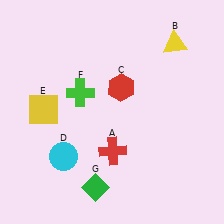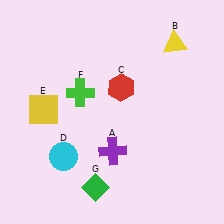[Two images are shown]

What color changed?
The cross (A) changed from red in Image 1 to purple in Image 2.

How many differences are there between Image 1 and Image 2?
There is 1 difference between the two images.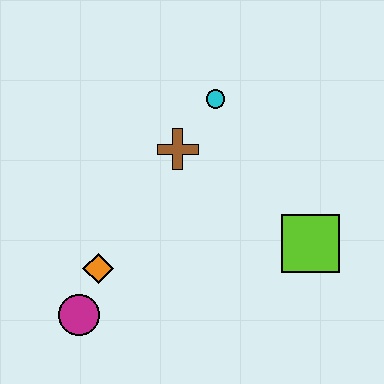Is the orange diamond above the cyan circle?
No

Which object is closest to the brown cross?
The cyan circle is closest to the brown cross.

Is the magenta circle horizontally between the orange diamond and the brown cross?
No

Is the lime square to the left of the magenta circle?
No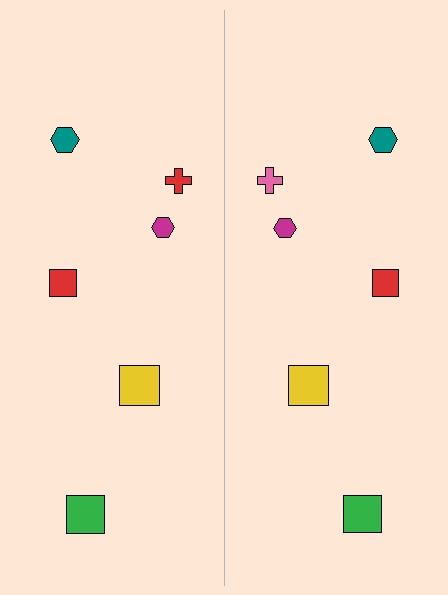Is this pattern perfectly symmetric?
No, the pattern is not perfectly symmetric. The pink cross on the right side breaks the symmetry — its mirror counterpart is red.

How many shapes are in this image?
There are 12 shapes in this image.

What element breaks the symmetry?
The pink cross on the right side breaks the symmetry — its mirror counterpart is red.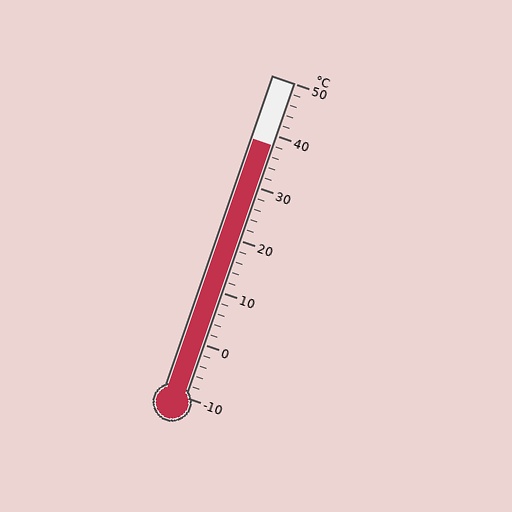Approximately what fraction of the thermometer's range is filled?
The thermometer is filled to approximately 80% of its range.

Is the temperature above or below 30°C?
The temperature is above 30°C.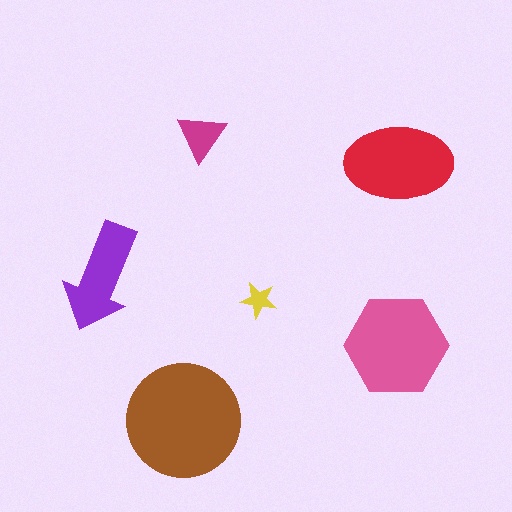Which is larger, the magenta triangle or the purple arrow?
The purple arrow.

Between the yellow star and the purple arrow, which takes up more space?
The purple arrow.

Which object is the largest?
The brown circle.